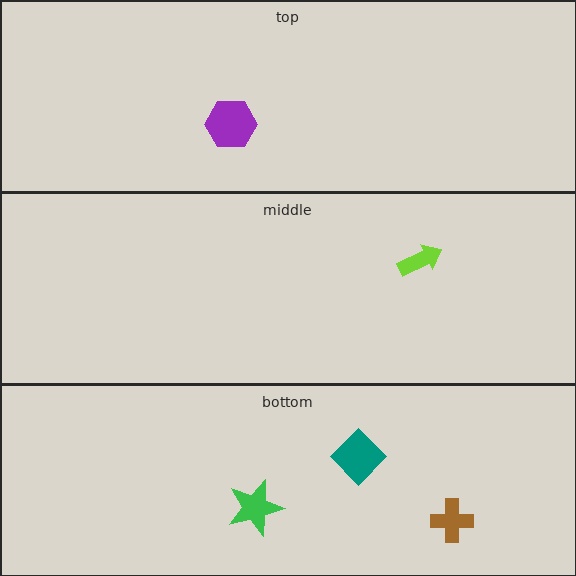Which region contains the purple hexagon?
The top region.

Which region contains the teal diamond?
The bottom region.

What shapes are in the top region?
The purple hexagon.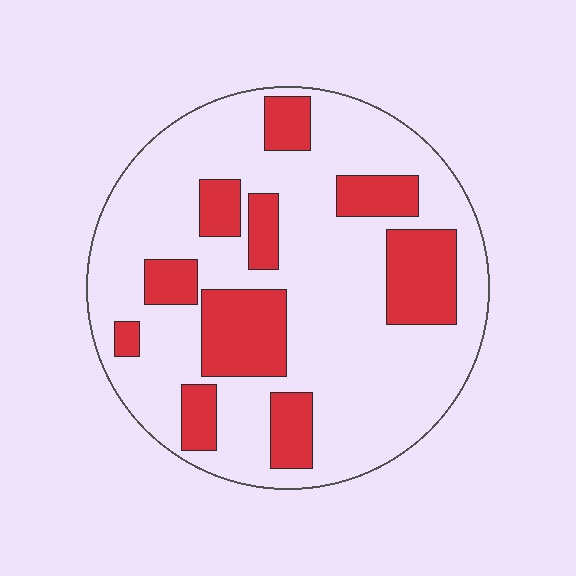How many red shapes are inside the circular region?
10.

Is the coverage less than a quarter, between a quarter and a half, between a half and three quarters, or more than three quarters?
Between a quarter and a half.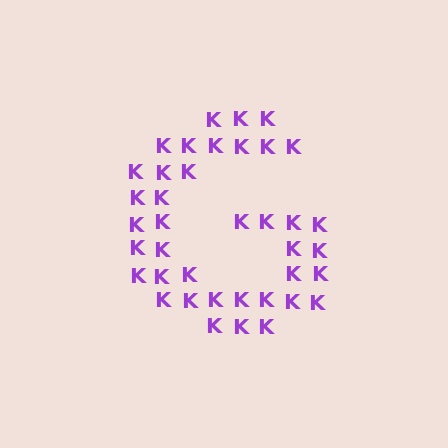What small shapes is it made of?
It is made of small letter K's.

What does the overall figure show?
The overall figure shows the letter G.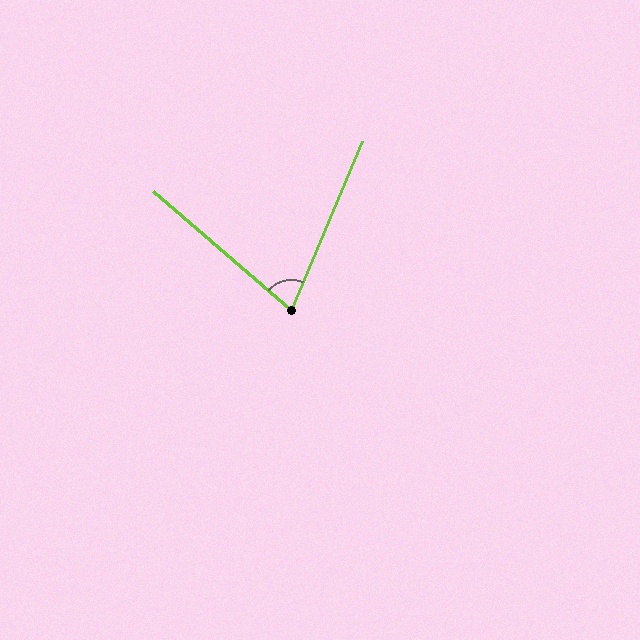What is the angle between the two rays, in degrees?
Approximately 72 degrees.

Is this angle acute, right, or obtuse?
It is acute.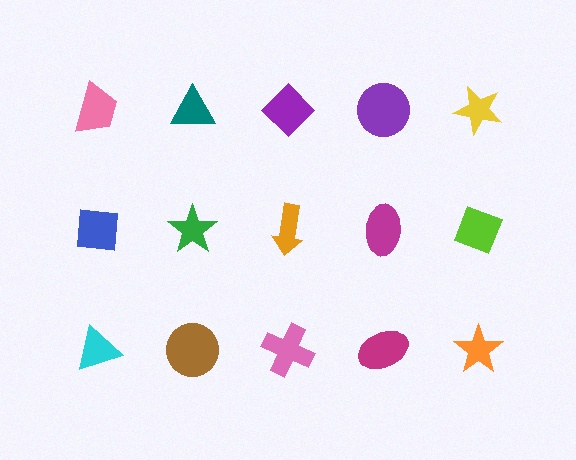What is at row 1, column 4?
A purple circle.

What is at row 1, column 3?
A purple diamond.